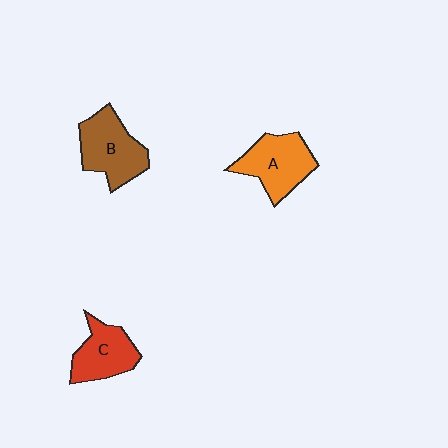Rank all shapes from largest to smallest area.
From largest to smallest: B (brown), A (orange), C (red).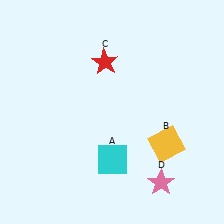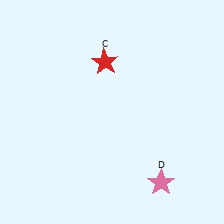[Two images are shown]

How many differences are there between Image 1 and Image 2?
There are 2 differences between the two images.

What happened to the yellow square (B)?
The yellow square (B) was removed in Image 2. It was in the bottom-right area of Image 1.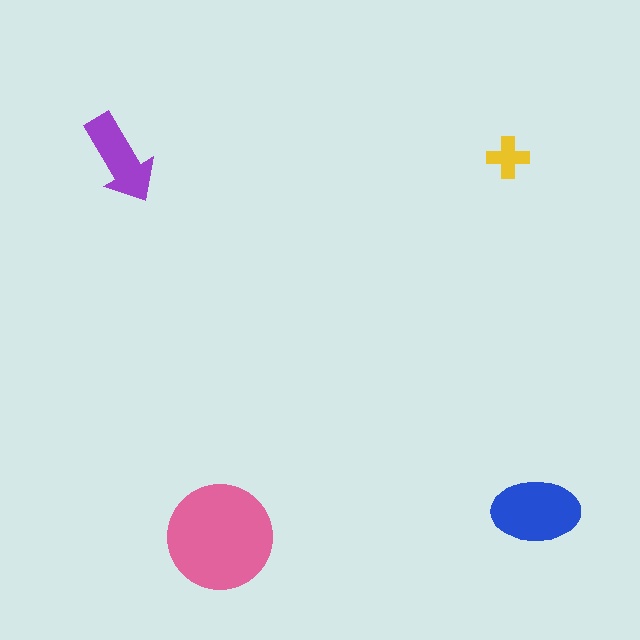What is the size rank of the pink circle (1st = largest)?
1st.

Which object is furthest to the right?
The blue ellipse is rightmost.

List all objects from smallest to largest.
The yellow cross, the purple arrow, the blue ellipse, the pink circle.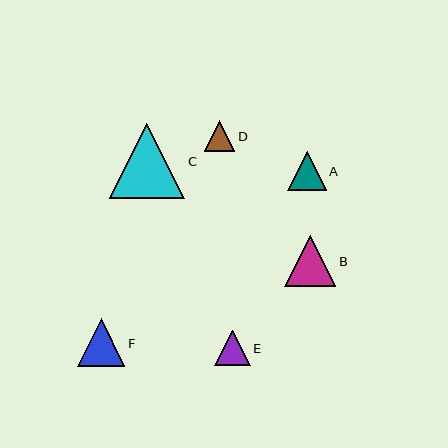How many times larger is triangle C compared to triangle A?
Triangle C is approximately 1.9 times the size of triangle A.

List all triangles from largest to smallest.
From largest to smallest: C, B, F, A, E, D.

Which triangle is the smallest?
Triangle D is the smallest with a size of approximately 31 pixels.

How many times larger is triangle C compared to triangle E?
Triangle C is approximately 2.1 times the size of triangle E.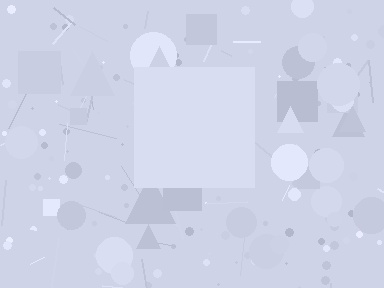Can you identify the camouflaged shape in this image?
The camouflaged shape is a square.